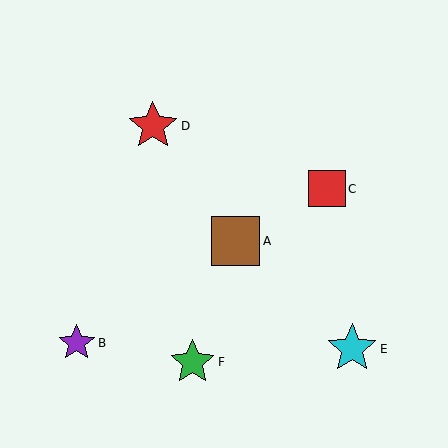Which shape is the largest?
The cyan star (labeled E) is the largest.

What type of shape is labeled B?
Shape B is a purple star.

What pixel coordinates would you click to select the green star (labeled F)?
Click at (193, 362) to select the green star F.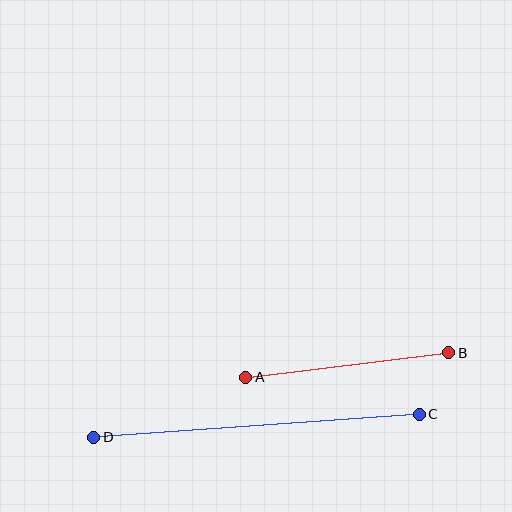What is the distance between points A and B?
The distance is approximately 204 pixels.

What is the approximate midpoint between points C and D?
The midpoint is at approximately (257, 426) pixels.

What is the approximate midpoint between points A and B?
The midpoint is at approximately (347, 365) pixels.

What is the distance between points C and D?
The distance is approximately 326 pixels.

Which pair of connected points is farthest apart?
Points C and D are farthest apart.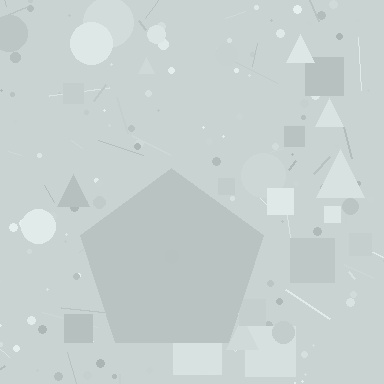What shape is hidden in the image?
A pentagon is hidden in the image.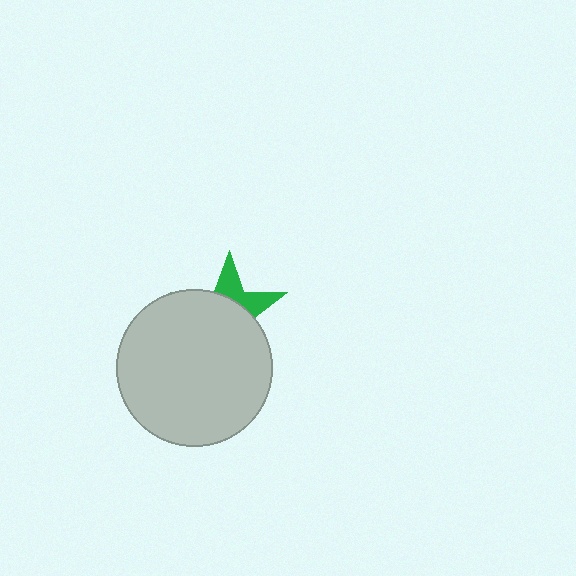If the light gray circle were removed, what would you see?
You would see the complete green star.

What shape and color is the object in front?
The object in front is a light gray circle.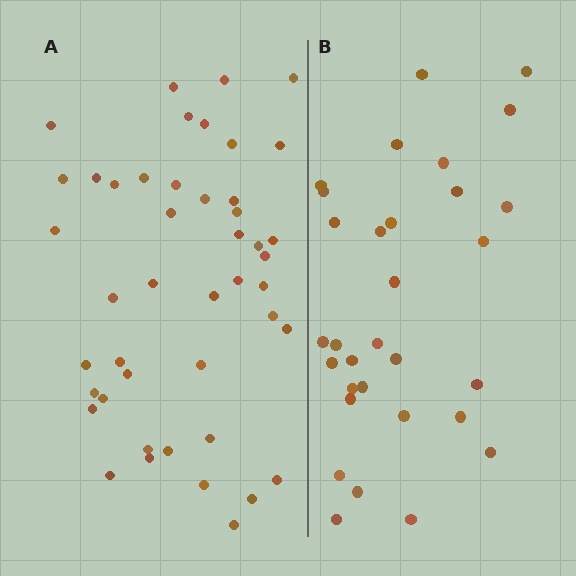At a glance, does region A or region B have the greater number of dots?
Region A (the left region) has more dots.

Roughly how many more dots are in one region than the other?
Region A has approximately 15 more dots than region B.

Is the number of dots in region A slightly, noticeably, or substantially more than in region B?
Region A has substantially more. The ratio is roughly 1.5 to 1.